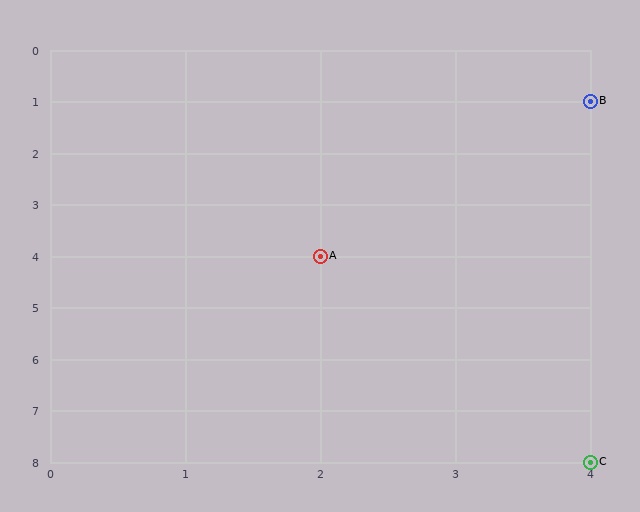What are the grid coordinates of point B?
Point B is at grid coordinates (4, 1).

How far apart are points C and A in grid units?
Points C and A are 2 columns and 4 rows apart (about 4.5 grid units diagonally).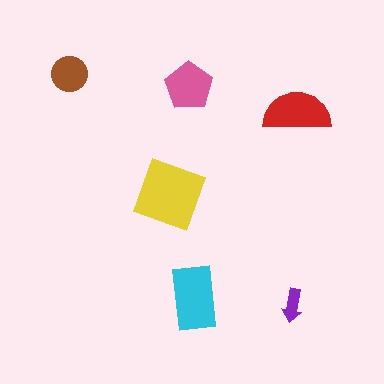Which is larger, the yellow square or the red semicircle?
The yellow square.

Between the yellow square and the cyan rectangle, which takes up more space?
The yellow square.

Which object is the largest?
The yellow square.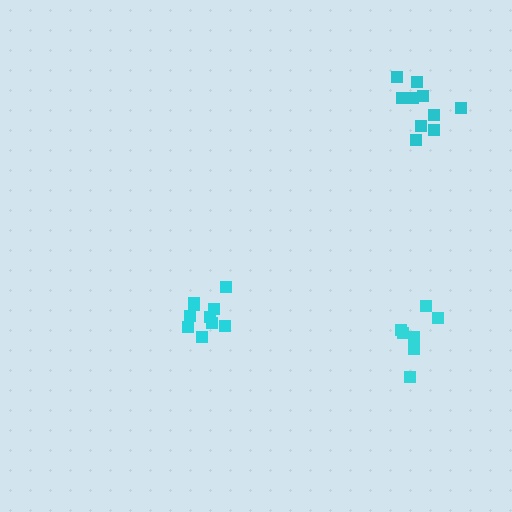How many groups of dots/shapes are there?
There are 3 groups.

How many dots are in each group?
Group 1: 10 dots, Group 2: 10 dots, Group 3: 7 dots (27 total).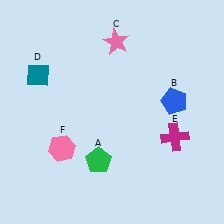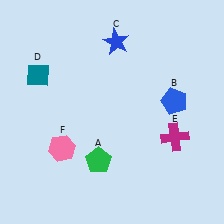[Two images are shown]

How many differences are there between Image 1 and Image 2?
There is 1 difference between the two images.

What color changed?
The star (C) changed from pink in Image 1 to blue in Image 2.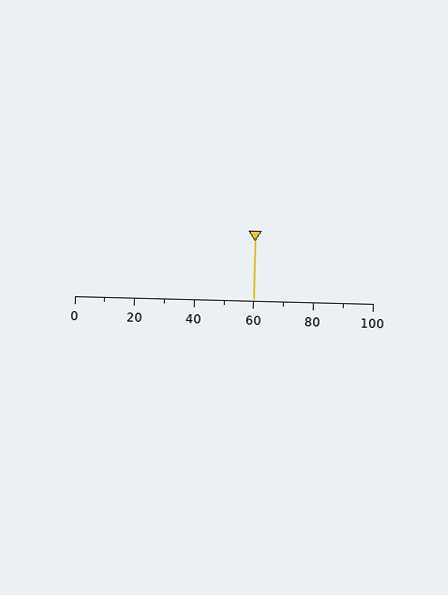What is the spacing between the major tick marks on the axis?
The major ticks are spaced 20 apart.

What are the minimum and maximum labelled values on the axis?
The axis runs from 0 to 100.